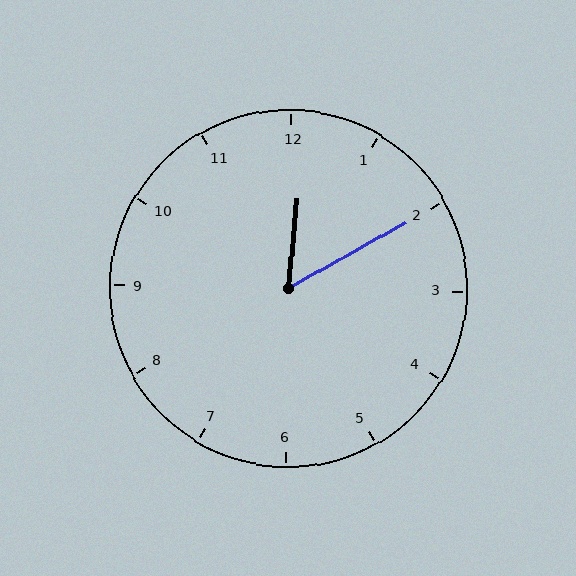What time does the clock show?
12:10.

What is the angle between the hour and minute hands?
Approximately 55 degrees.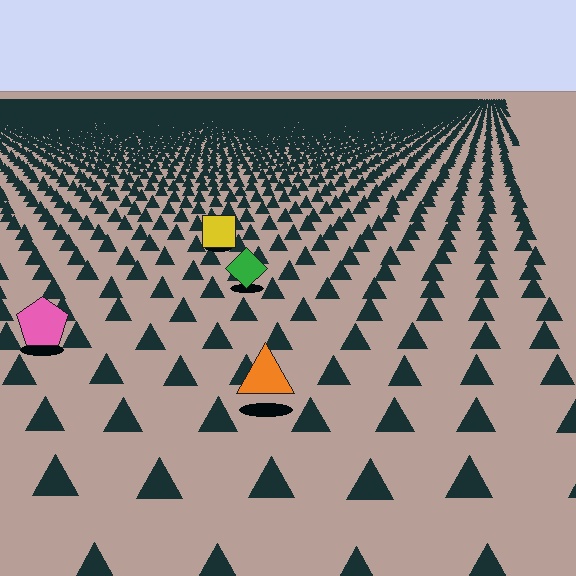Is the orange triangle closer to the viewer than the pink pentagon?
Yes. The orange triangle is closer — you can tell from the texture gradient: the ground texture is coarser near it.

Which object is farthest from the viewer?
The yellow square is farthest from the viewer. It appears smaller and the ground texture around it is denser.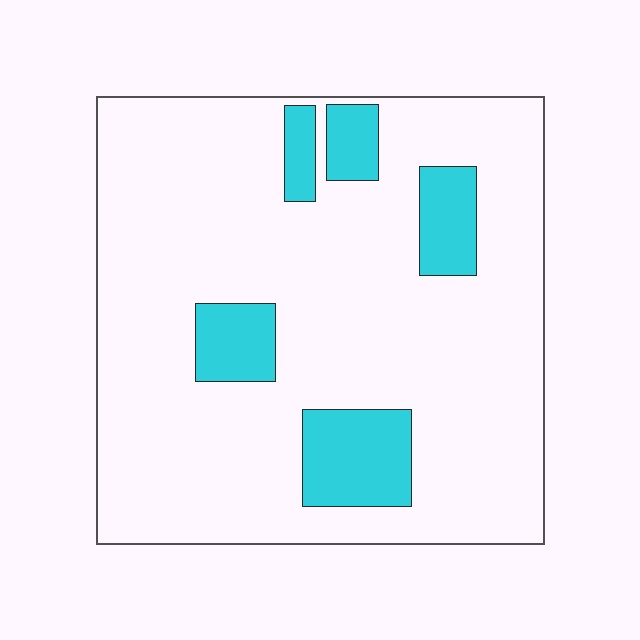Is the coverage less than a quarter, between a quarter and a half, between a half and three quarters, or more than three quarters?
Less than a quarter.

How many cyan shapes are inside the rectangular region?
5.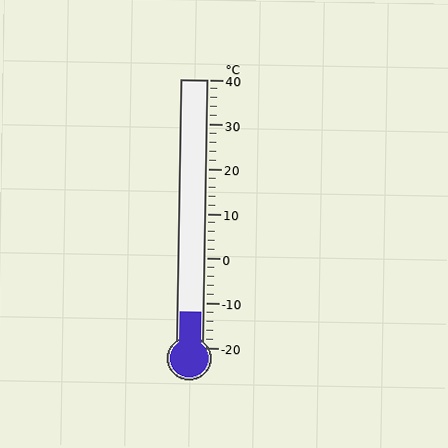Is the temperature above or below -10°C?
The temperature is below -10°C.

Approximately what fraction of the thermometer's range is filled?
The thermometer is filled to approximately 15% of its range.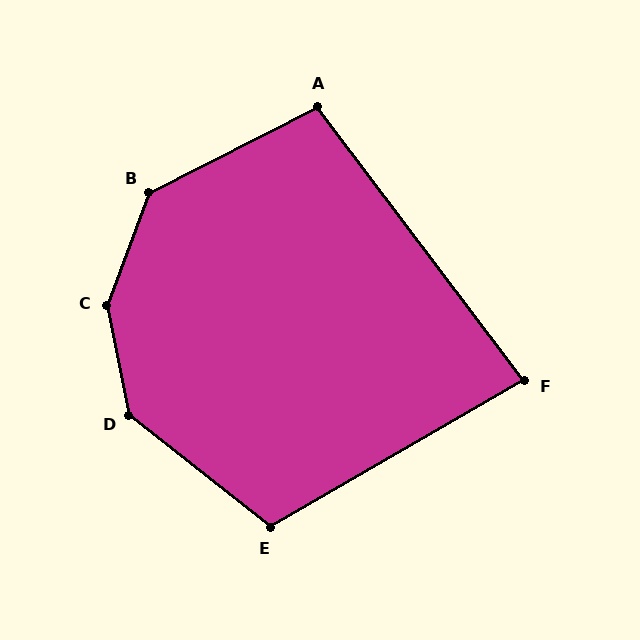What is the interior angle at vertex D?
Approximately 140 degrees (obtuse).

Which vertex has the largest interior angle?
C, at approximately 148 degrees.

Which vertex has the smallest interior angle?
F, at approximately 83 degrees.